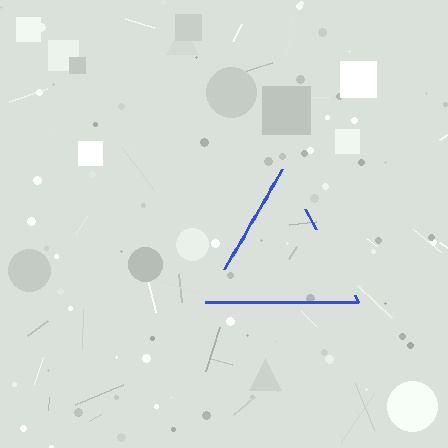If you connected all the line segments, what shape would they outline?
They would outline a triangle.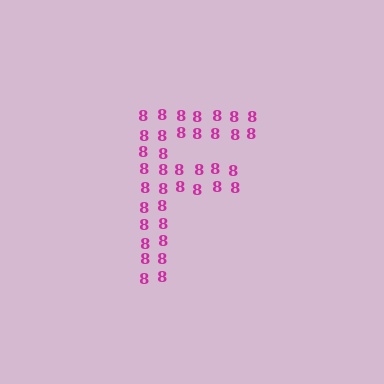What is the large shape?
The large shape is the letter F.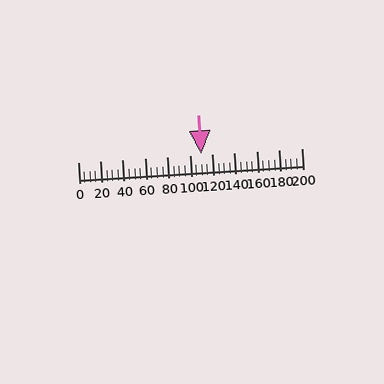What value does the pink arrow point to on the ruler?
The pink arrow points to approximately 110.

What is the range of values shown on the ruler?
The ruler shows values from 0 to 200.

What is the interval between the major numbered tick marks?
The major tick marks are spaced 20 units apart.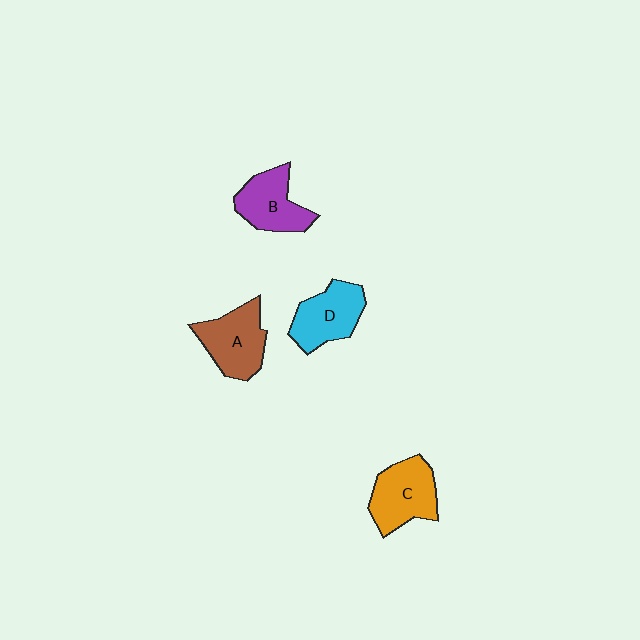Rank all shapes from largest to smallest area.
From largest to smallest: C (orange), A (brown), D (cyan), B (purple).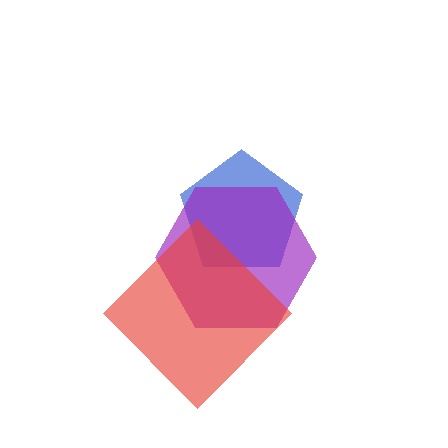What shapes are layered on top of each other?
The layered shapes are: a blue pentagon, a purple hexagon, a red diamond.